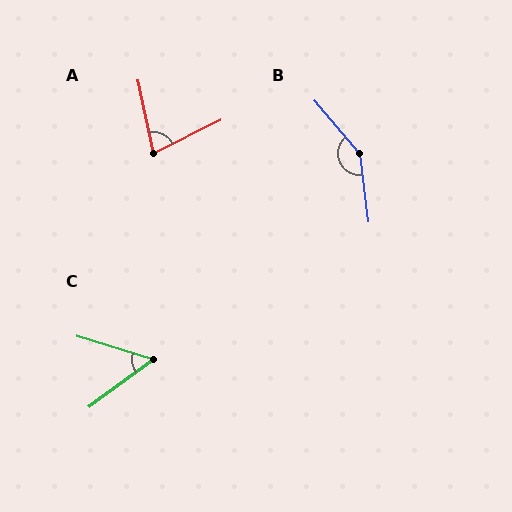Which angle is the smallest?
C, at approximately 53 degrees.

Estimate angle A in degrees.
Approximately 75 degrees.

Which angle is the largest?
B, at approximately 147 degrees.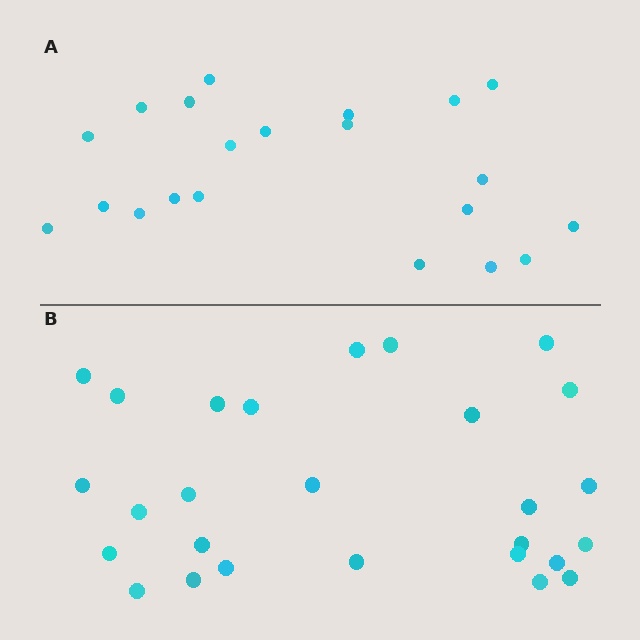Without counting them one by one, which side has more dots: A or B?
Region B (the bottom region) has more dots.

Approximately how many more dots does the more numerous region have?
Region B has about 6 more dots than region A.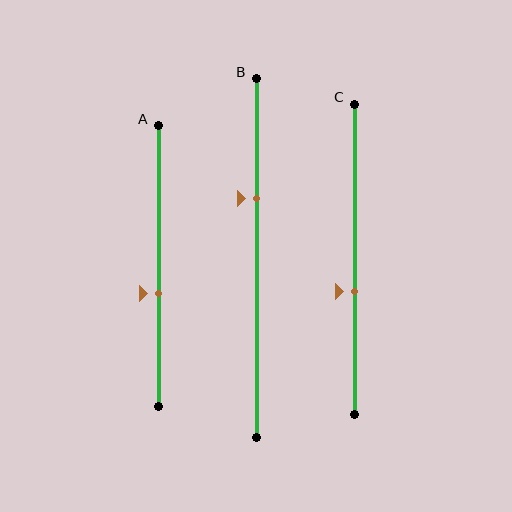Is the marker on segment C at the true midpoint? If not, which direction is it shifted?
No, the marker on segment C is shifted downward by about 10% of the segment length.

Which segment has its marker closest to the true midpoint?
Segment A has its marker closest to the true midpoint.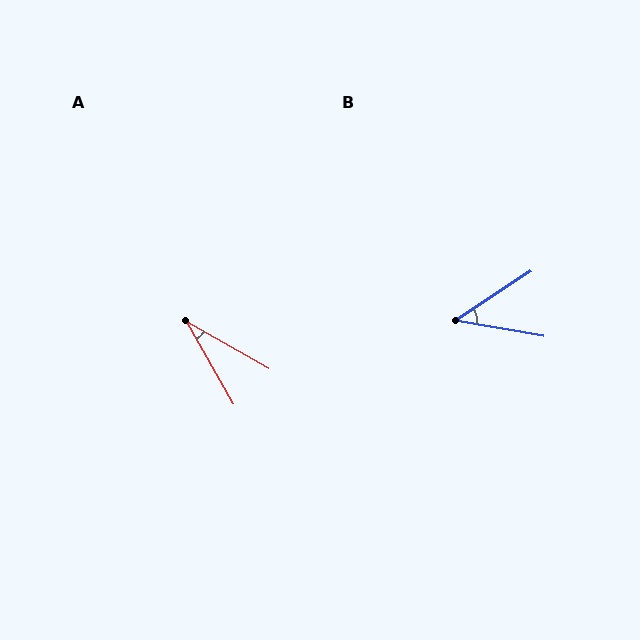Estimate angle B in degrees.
Approximately 43 degrees.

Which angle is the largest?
B, at approximately 43 degrees.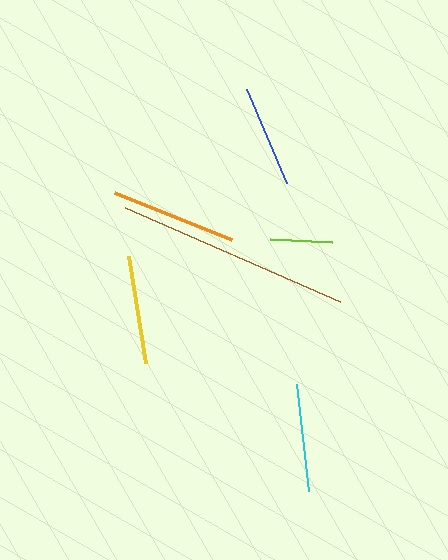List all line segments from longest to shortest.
From longest to shortest: brown, orange, yellow, cyan, blue, lime.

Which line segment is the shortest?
The lime line is the shortest at approximately 62 pixels.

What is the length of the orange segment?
The orange segment is approximately 126 pixels long.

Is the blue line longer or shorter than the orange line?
The orange line is longer than the blue line.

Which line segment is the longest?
The brown line is the longest at approximately 235 pixels.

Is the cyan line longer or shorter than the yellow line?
The yellow line is longer than the cyan line.